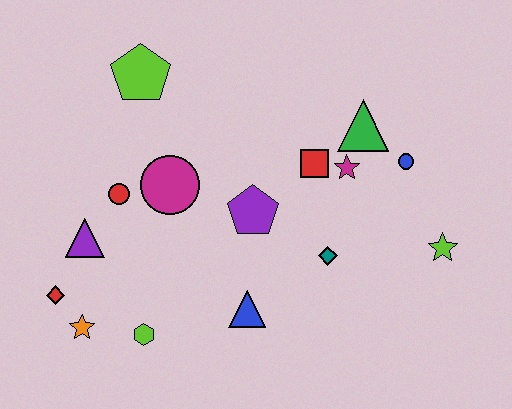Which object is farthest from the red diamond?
The lime star is farthest from the red diamond.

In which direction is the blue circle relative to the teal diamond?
The blue circle is above the teal diamond.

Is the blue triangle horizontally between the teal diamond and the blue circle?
No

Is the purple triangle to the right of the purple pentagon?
No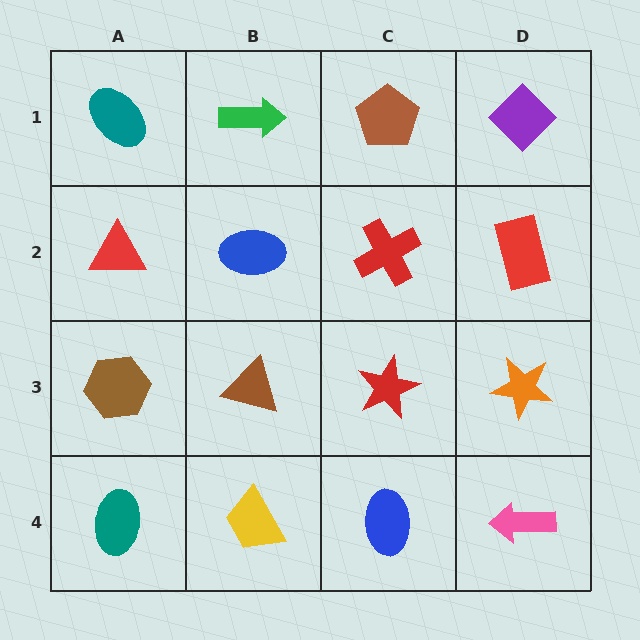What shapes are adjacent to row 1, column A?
A red triangle (row 2, column A), a green arrow (row 1, column B).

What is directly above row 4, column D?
An orange star.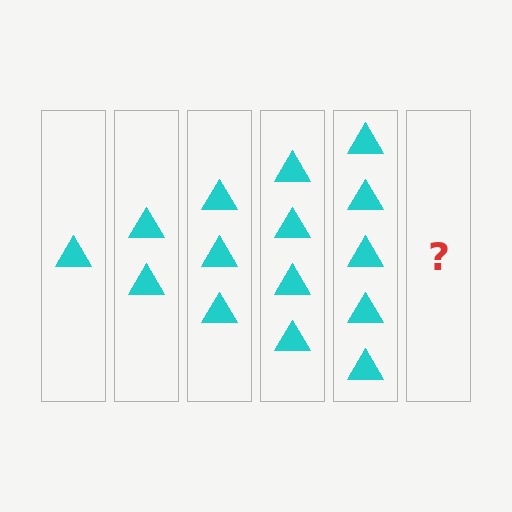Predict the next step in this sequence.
The next step is 6 triangles.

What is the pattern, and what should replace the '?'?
The pattern is that each step adds one more triangle. The '?' should be 6 triangles.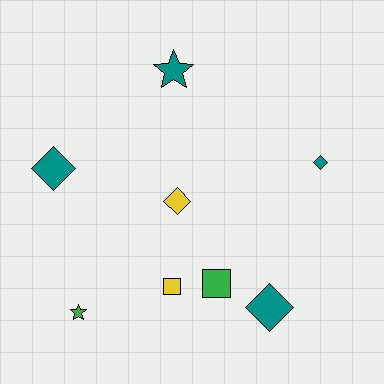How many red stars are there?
There are no red stars.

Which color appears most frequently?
Teal, with 4 objects.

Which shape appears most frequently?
Diamond, with 4 objects.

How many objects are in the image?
There are 8 objects.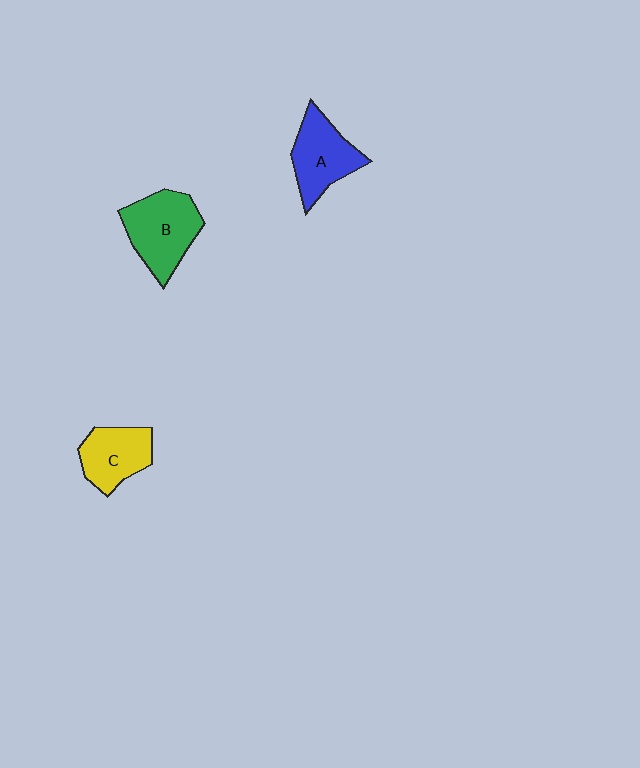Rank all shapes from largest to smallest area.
From largest to smallest: B (green), A (blue), C (yellow).